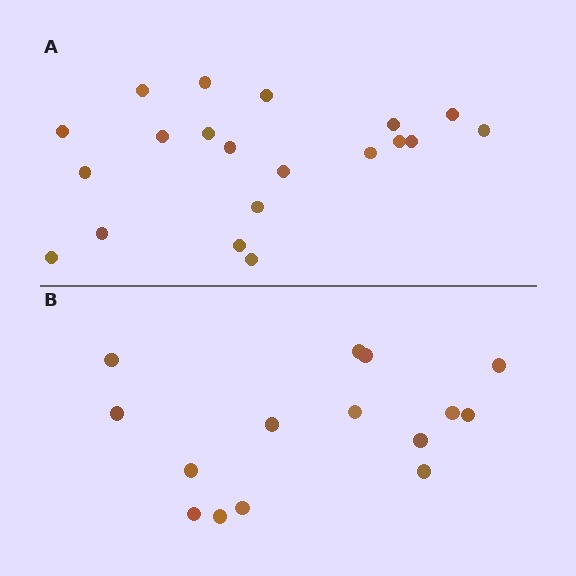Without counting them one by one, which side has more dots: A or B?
Region A (the top region) has more dots.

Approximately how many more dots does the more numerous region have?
Region A has about 5 more dots than region B.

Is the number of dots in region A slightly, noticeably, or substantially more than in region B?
Region A has noticeably more, but not dramatically so. The ratio is roughly 1.3 to 1.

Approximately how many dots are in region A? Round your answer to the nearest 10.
About 20 dots.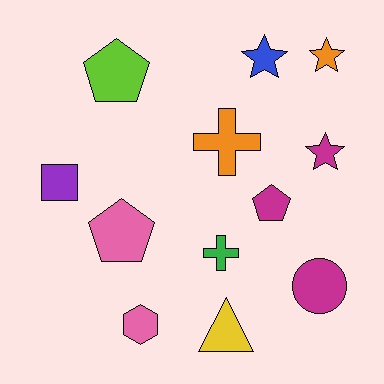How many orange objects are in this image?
There are 2 orange objects.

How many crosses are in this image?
There are 2 crosses.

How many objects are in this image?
There are 12 objects.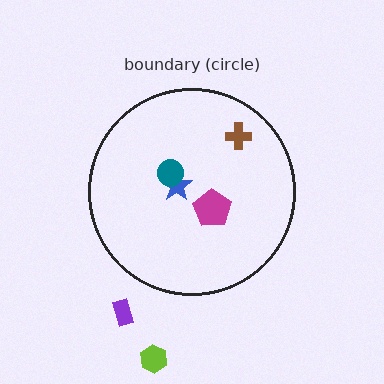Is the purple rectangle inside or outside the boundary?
Outside.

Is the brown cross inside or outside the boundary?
Inside.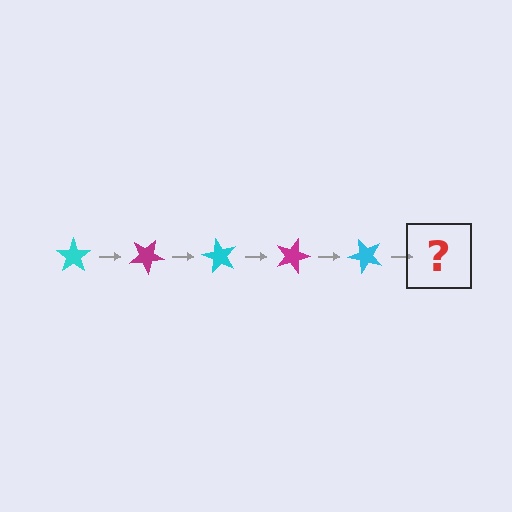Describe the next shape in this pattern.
It should be a magenta star, rotated 150 degrees from the start.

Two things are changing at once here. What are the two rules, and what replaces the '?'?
The two rules are that it rotates 30 degrees each step and the color cycles through cyan and magenta. The '?' should be a magenta star, rotated 150 degrees from the start.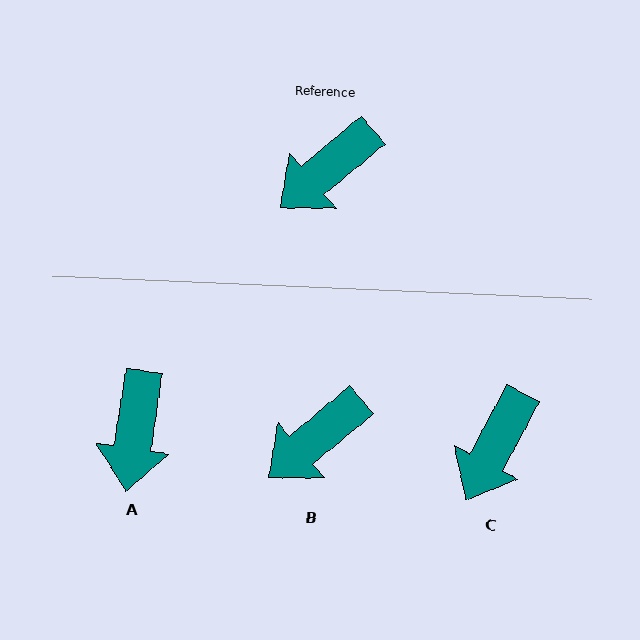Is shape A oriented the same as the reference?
No, it is off by about 41 degrees.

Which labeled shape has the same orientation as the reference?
B.